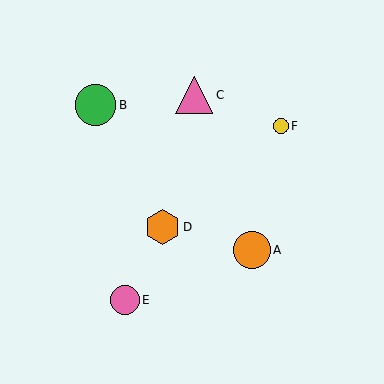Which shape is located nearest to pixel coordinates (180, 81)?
The pink triangle (labeled C) at (194, 95) is nearest to that location.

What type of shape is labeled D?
Shape D is an orange hexagon.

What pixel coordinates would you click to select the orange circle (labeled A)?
Click at (252, 250) to select the orange circle A.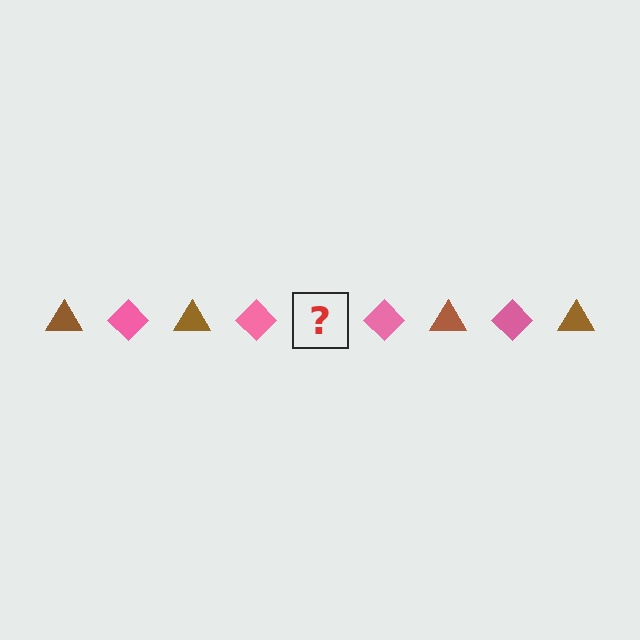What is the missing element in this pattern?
The missing element is a brown triangle.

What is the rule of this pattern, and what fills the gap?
The rule is that the pattern alternates between brown triangle and pink diamond. The gap should be filled with a brown triangle.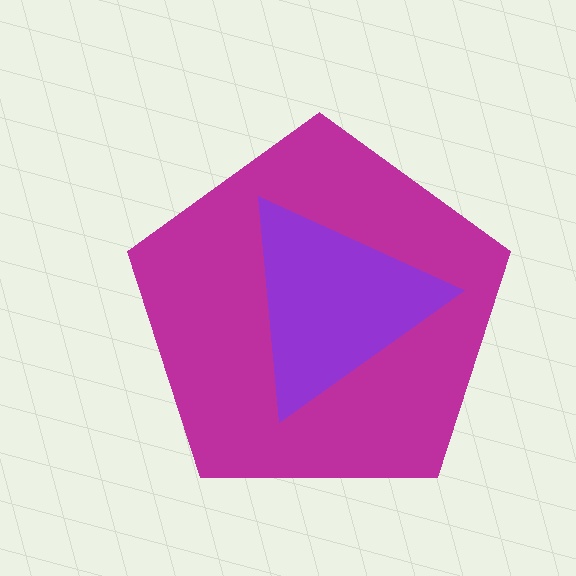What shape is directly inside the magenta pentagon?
The purple triangle.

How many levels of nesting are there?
2.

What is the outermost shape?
The magenta pentagon.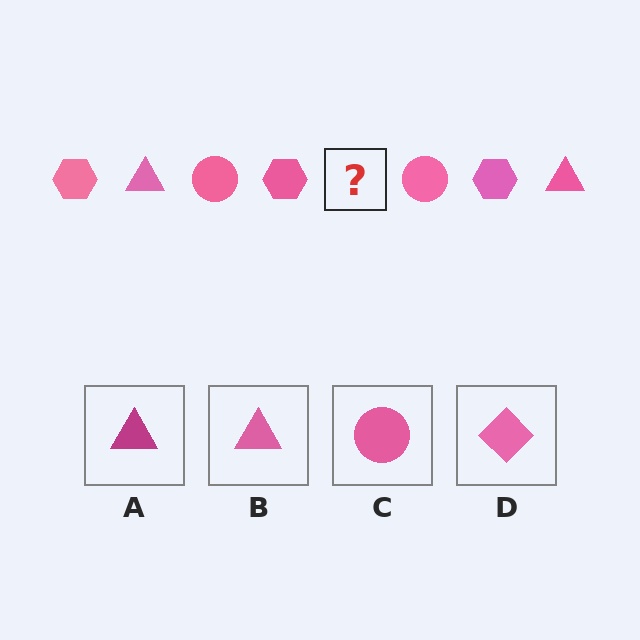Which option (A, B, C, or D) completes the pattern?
B.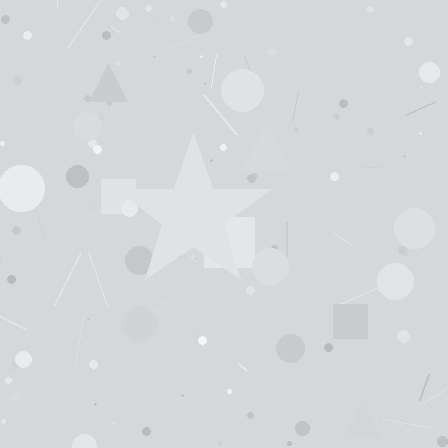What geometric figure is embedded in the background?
A star is embedded in the background.